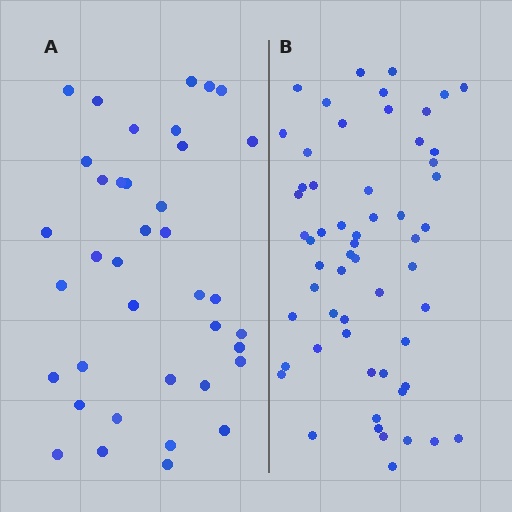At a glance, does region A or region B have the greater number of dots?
Region B (the right region) has more dots.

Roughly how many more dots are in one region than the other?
Region B has approximately 20 more dots than region A.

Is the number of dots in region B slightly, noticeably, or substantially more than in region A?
Region B has substantially more. The ratio is roughly 1.5 to 1.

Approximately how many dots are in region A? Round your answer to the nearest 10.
About 40 dots. (The exact count is 38, which rounds to 40.)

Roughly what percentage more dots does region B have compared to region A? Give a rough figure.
About 55% more.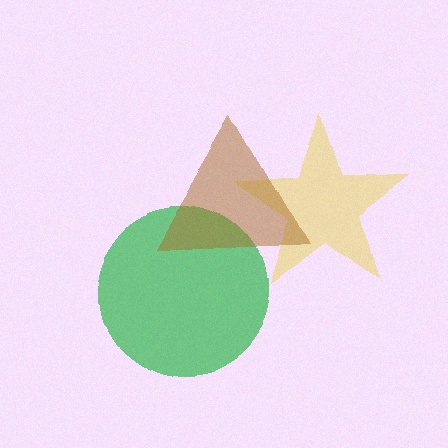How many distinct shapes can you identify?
There are 3 distinct shapes: a green circle, a yellow star, a brown triangle.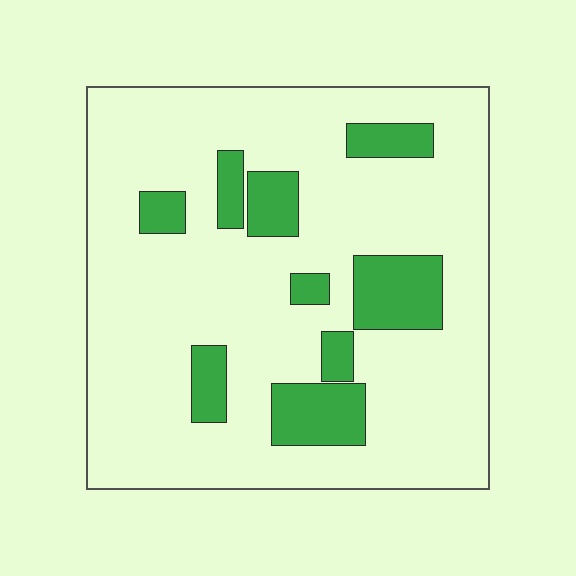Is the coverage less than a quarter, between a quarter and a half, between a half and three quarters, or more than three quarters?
Less than a quarter.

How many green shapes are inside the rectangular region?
9.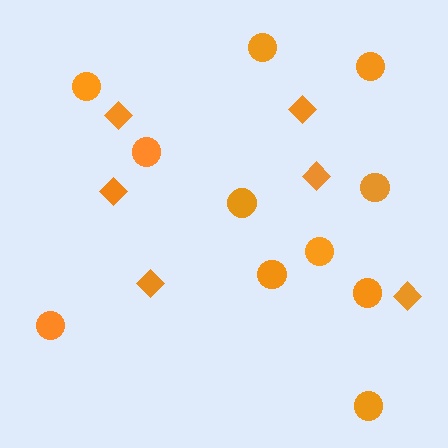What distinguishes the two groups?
There are 2 groups: one group of diamonds (6) and one group of circles (11).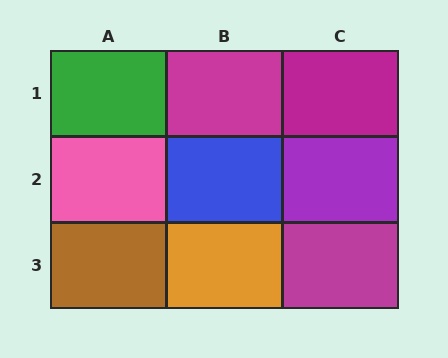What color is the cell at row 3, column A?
Brown.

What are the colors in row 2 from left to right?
Pink, blue, purple.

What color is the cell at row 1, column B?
Magenta.